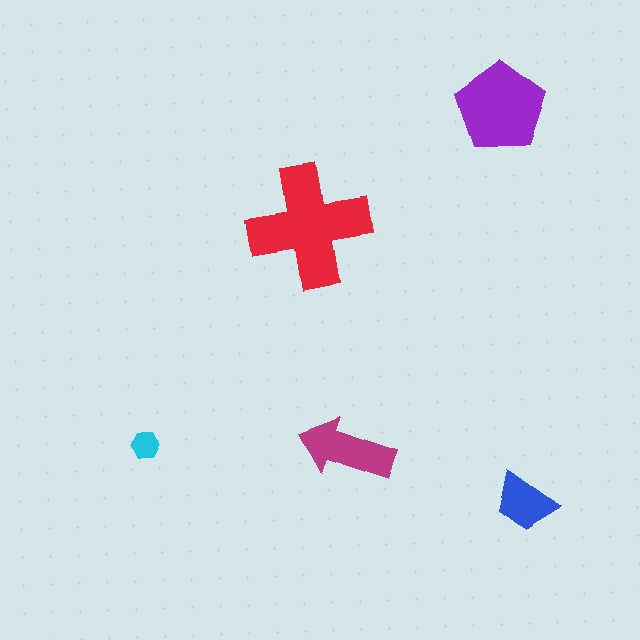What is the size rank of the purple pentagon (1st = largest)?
2nd.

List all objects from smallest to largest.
The cyan hexagon, the blue trapezoid, the magenta arrow, the purple pentagon, the red cross.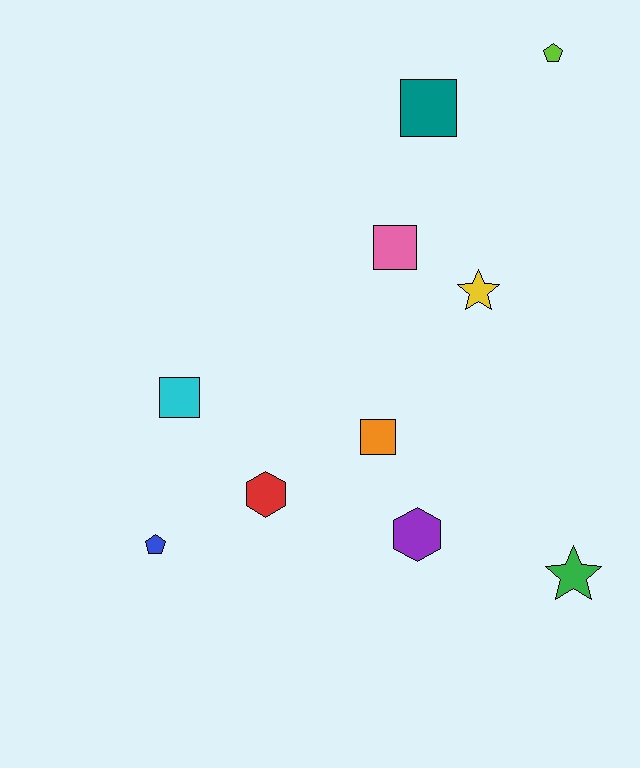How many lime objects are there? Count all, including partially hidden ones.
There is 1 lime object.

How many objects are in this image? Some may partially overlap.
There are 10 objects.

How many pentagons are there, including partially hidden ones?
There are 2 pentagons.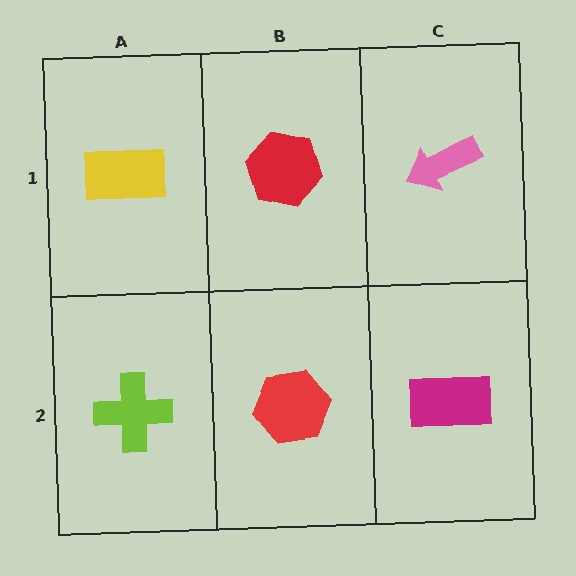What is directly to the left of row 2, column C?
A red hexagon.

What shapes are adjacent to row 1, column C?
A magenta rectangle (row 2, column C), a red hexagon (row 1, column B).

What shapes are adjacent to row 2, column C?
A pink arrow (row 1, column C), a red hexagon (row 2, column B).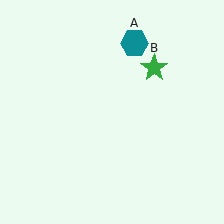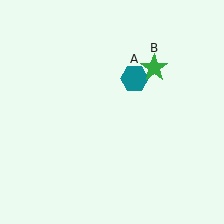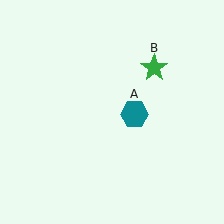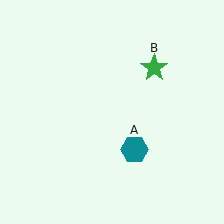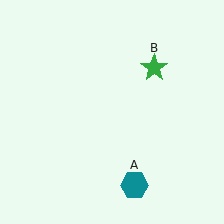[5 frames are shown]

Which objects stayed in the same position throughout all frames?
Green star (object B) remained stationary.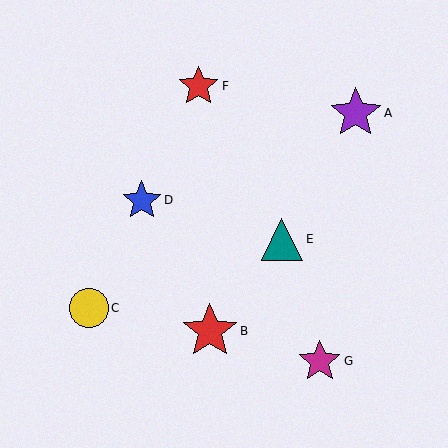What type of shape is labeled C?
Shape C is a yellow circle.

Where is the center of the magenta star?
The center of the magenta star is at (320, 361).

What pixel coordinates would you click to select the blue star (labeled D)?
Click at (142, 200) to select the blue star D.